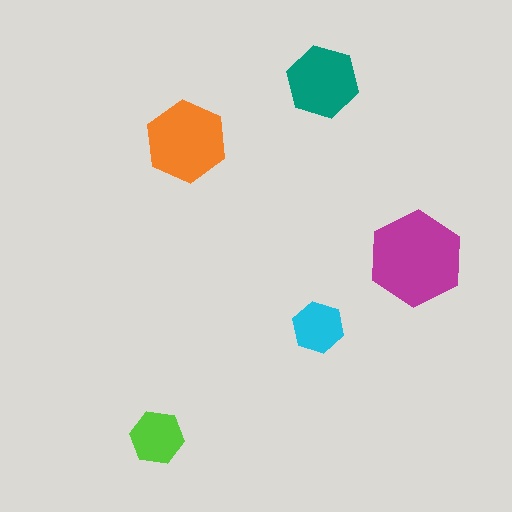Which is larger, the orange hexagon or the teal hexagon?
The orange one.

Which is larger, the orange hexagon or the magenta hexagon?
The magenta one.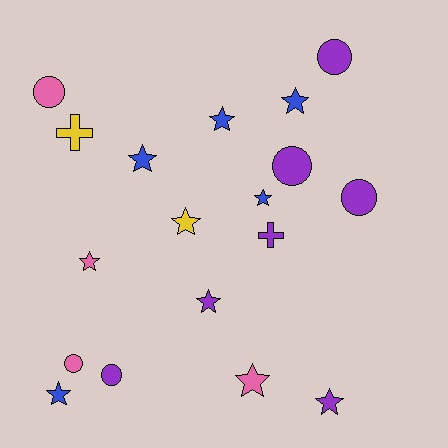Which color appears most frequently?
Purple, with 7 objects.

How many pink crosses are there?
There are no pink crosses.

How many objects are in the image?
There are 18 objects.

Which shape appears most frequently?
Star, with 10 objects.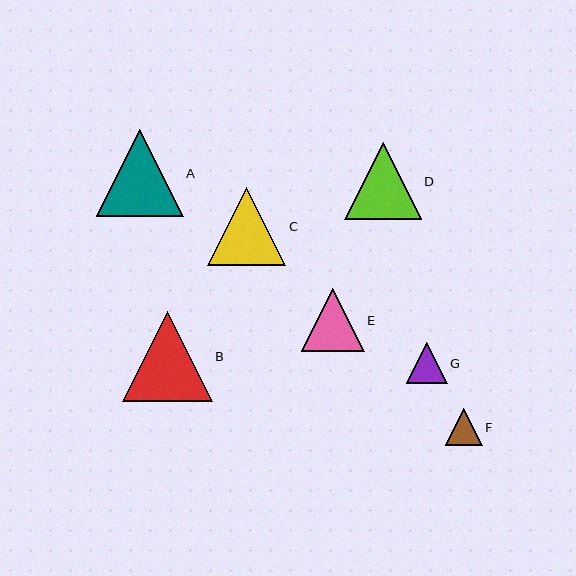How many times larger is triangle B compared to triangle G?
Triangle B is approximately 2.2 times the size of triangle G.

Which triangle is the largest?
Triangle B is the largest with a size of approximately 90 pixels.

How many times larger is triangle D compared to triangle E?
Triangle D is approximately 1.2 times the size of triangle E.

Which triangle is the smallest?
Triangle F is the smallest with a size of approximately 37 pixels.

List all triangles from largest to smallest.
From largest to smallest: B, A, C, D, E, G, F.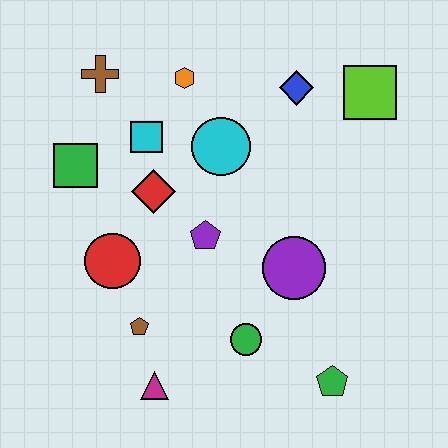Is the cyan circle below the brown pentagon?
No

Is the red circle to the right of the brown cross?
Yes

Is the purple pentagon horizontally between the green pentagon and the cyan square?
Yes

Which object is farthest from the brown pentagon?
The lime square is farthest from the brown pentagon.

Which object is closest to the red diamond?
The cyan square is closest to the red diamond.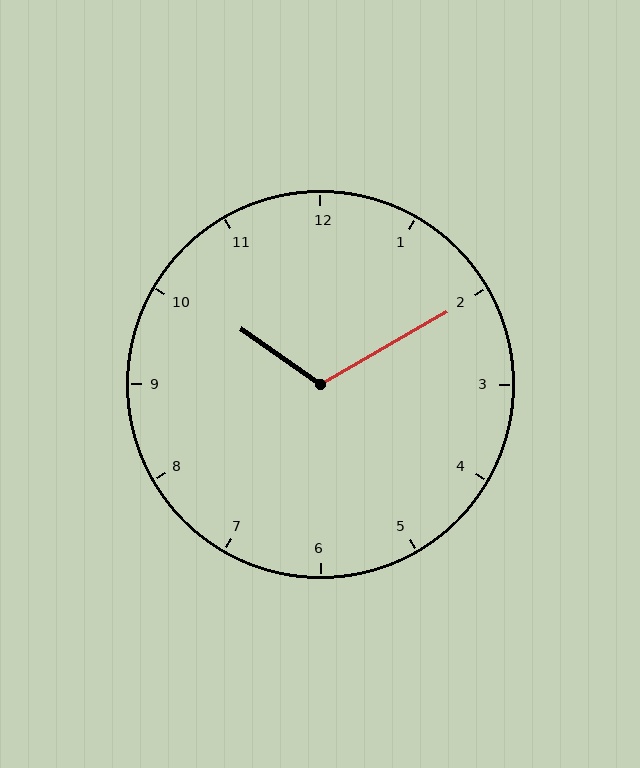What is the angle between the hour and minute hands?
Approximately 115 degrees.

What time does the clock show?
10:10.